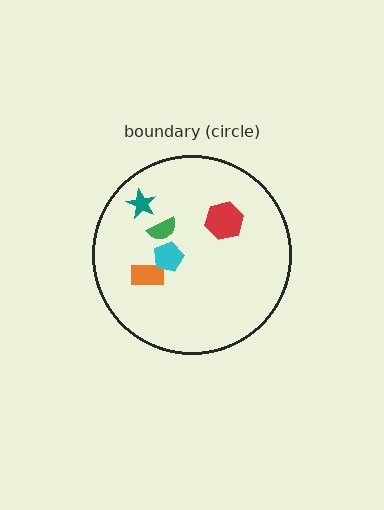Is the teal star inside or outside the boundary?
Inside.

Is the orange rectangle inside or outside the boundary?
Inside.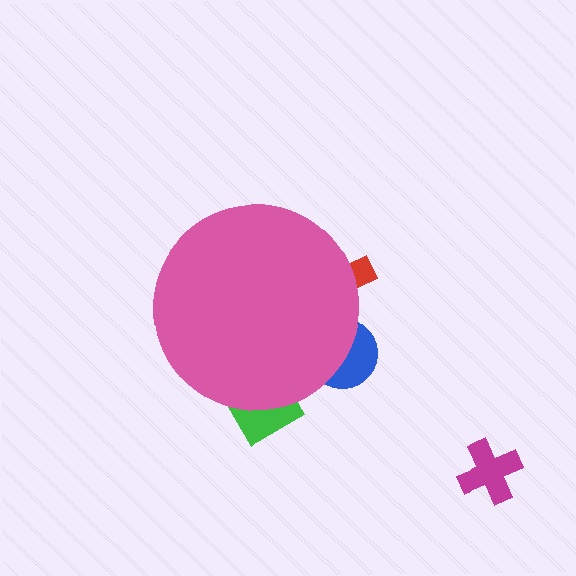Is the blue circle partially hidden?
Yes, the blue circle is partially hidden behind the pink circle.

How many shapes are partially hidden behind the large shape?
3 shapes are partially hidden.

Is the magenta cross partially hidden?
No, the magenta cross is fully visible.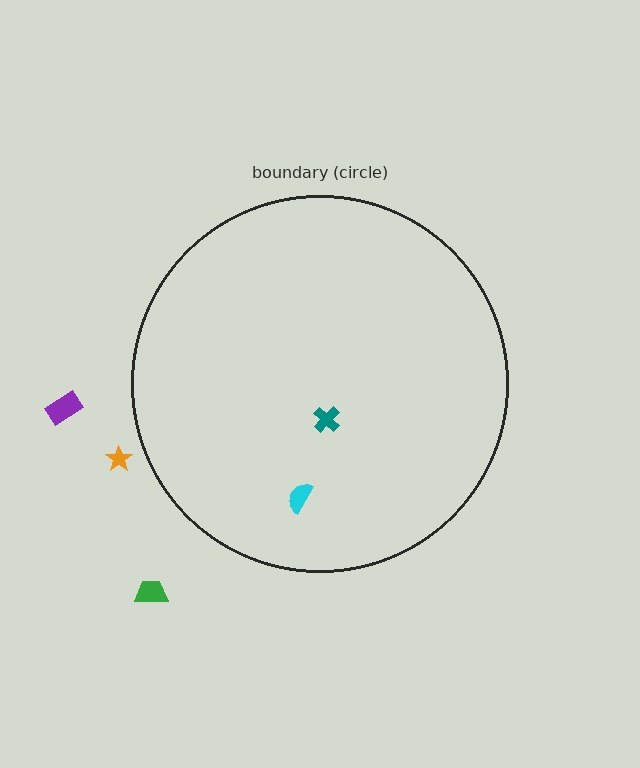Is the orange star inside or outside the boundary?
Outside.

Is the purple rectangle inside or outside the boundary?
Outside.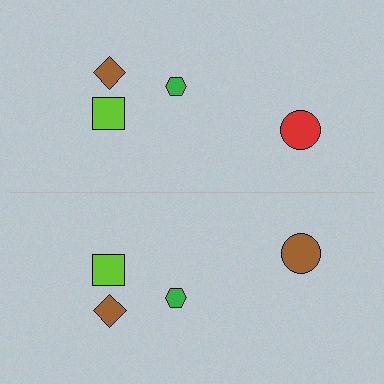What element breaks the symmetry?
The brown circle on the bottom side breaks the symmetry — its mirror counterpart is red.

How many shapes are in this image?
There are 8 shapes in this image.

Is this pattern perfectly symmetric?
No, the pattern is not perfectly symmetric. The brown circle on the bottom side breaks the symmetry — its mirror counterpart is red.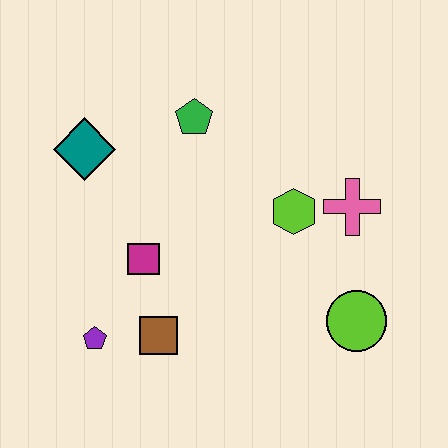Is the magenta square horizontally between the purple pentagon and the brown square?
Yes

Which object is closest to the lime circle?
The pink cross is closest to the lime circle.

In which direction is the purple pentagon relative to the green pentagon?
The purple pentagon is below the green pentagon.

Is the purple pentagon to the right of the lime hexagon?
No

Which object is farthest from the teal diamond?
The lime circle is farthest from the teal diamond.